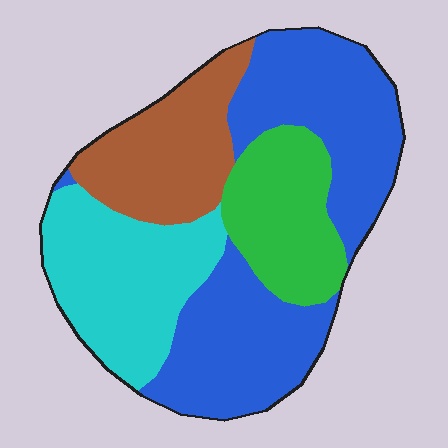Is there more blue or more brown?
Blue.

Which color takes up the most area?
Blue, at roughly 40%.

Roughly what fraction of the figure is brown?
Brown covers 18% of the figure.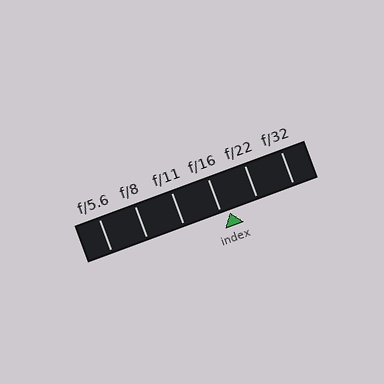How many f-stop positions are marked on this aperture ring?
There are 6 f-stop positions marked.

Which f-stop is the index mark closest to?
The index mark is closest to f/16.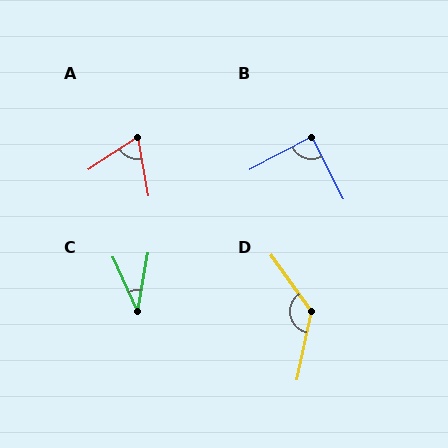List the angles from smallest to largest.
C (34°), A (66°), B (89°), D (133°).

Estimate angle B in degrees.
Approximately 89 degrees.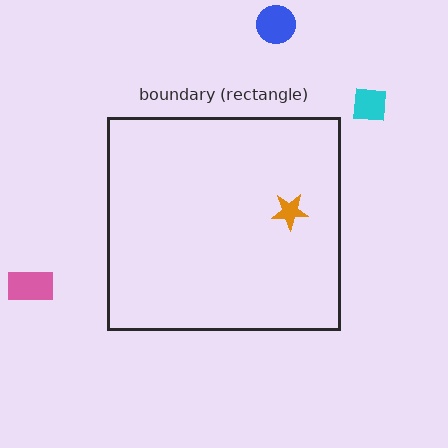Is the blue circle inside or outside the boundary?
Outside.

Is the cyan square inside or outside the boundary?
Outside.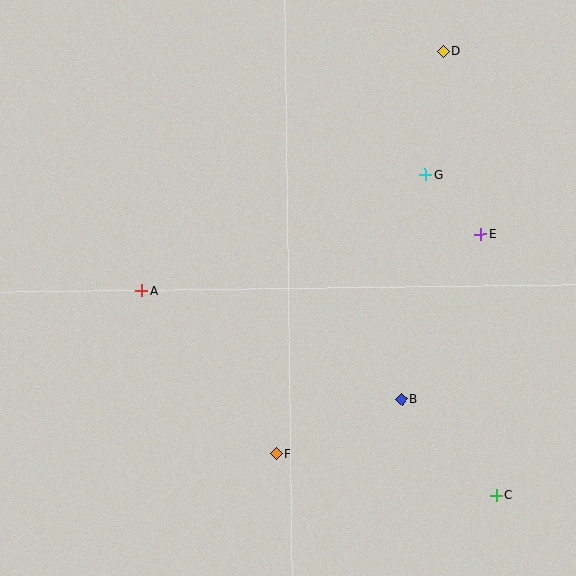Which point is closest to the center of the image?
Point A at (142, 290) is closest to the center.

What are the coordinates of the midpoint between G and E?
The midpoint between G and E is at (453, 205).